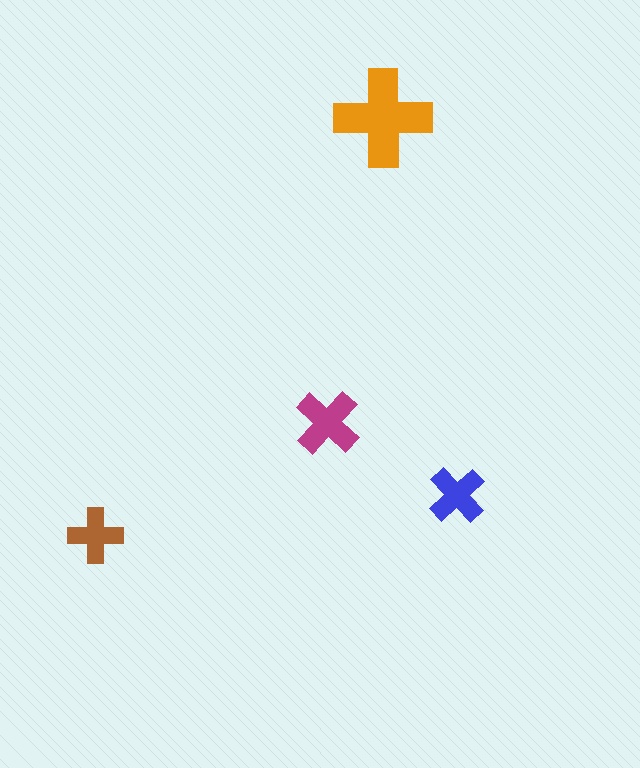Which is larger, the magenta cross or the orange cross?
The orange one.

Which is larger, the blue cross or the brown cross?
The blue one.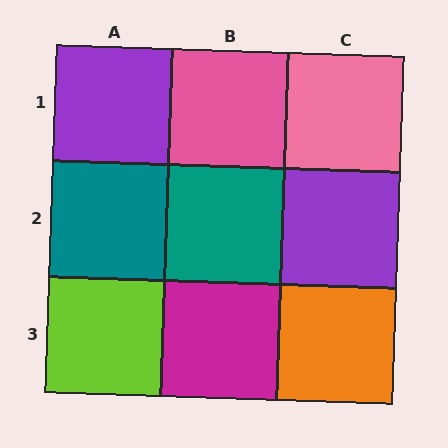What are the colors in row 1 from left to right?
Purple, pink, pink.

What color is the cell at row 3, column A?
Lime.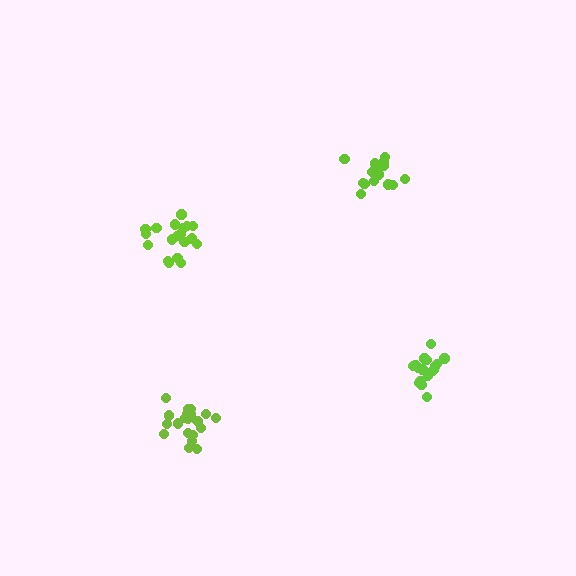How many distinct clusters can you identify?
There are 4 distinct clusters.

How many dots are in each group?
Group 1: 17 dots, Group 2: 17 dots, Group 3: 21 dots, Group 4: 19 dots (74 total).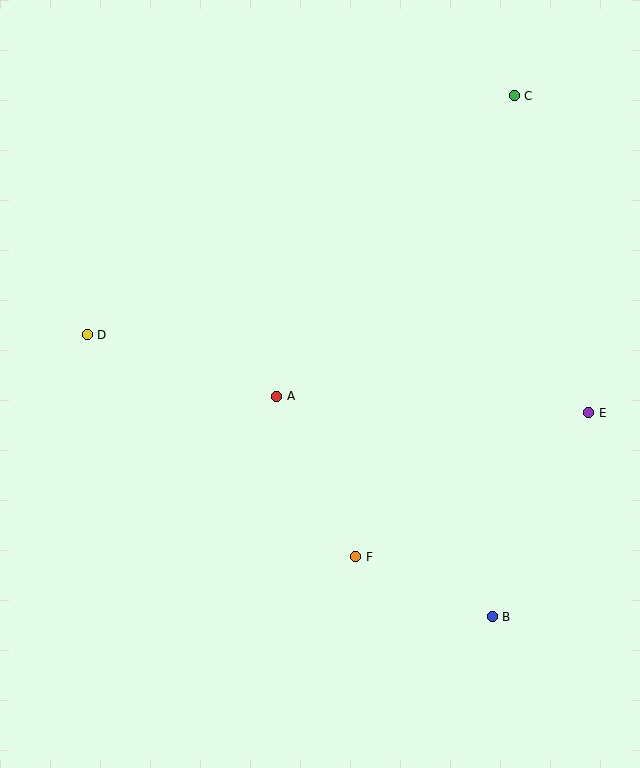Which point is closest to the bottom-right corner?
Point B is closest to the bottom-right corner.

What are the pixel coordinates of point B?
Point B is at (492, 617).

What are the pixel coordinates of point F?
Point F is at (356, 557).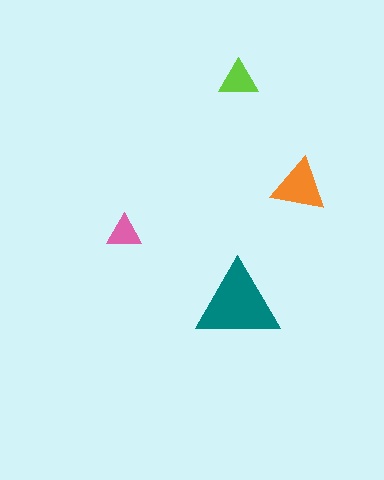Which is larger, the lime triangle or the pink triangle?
The lime one.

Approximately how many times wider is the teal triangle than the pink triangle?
About 2.5 times wider.